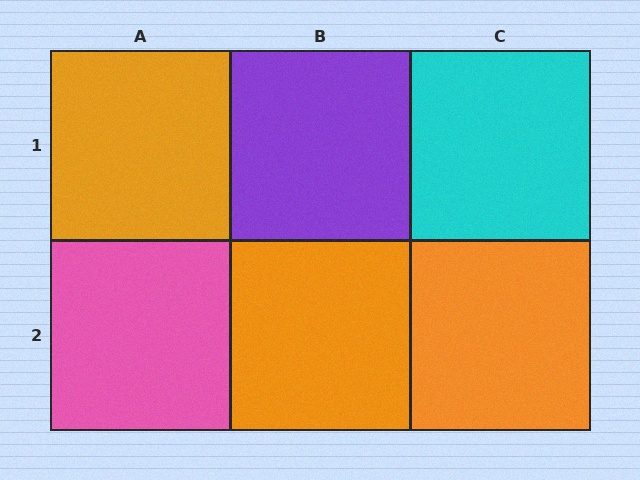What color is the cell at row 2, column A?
Pink.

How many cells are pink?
1 cell is pink.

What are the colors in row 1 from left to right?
Orange, purple, cyan.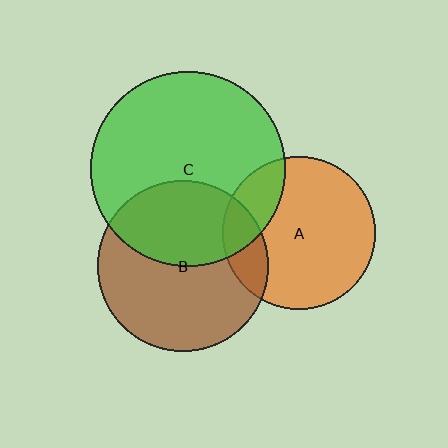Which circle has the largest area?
Circle C (green).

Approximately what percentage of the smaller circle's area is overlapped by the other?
Approximately 40%.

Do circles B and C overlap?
Yes.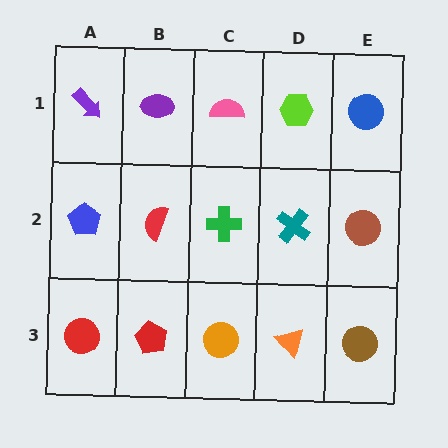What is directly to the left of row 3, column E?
An orange triangle.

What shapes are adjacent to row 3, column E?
A brown circle (row 2, column E), an orange triangle (row 3, column D).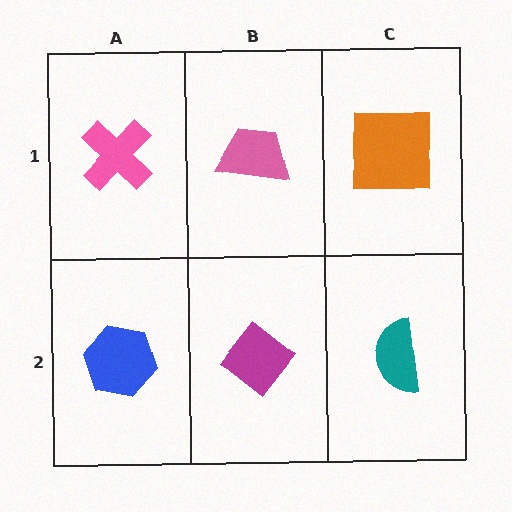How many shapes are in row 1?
3 shapes.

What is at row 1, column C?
An orange square.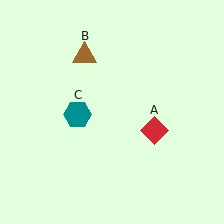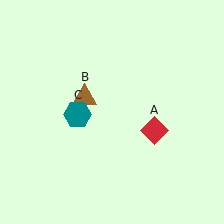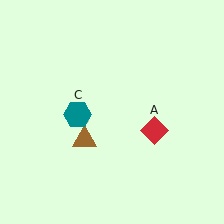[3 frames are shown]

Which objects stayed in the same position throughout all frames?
Red diamond (object A) and teal hexagon (object C) remained stationary.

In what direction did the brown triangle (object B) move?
The brown triangle (object B) moved down.